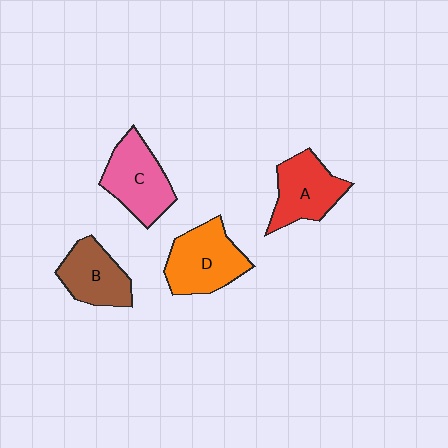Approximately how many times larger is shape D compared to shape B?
Approximately 1.3 times.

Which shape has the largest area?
Shape D (orange).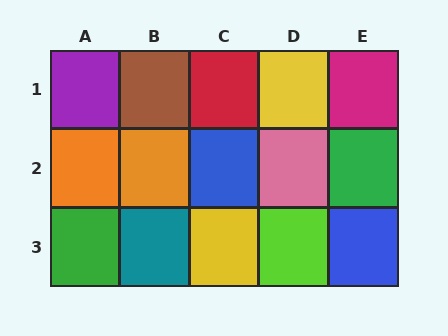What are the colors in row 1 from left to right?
Purple, brown, red, yellow, magenta.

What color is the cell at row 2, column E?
Green.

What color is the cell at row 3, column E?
Blue.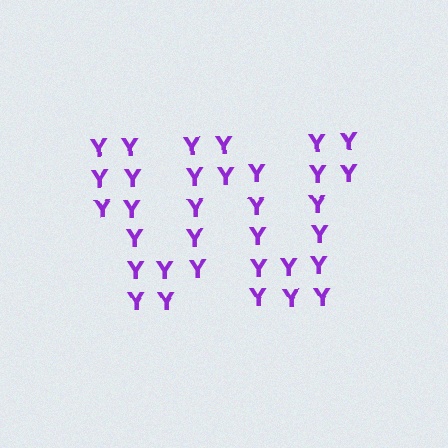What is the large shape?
The large shape is the letter W.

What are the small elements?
The small elements are letter Y's.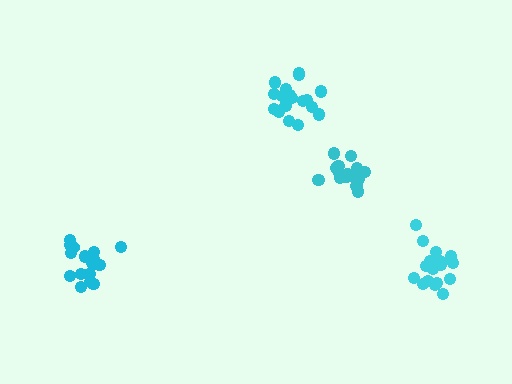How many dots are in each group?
Group 1: 18 dots, Group 2: 19 dots, Group 3: 16 dots, Group 4: 21 dots (74 total).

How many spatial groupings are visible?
There are 4 spatial groupings.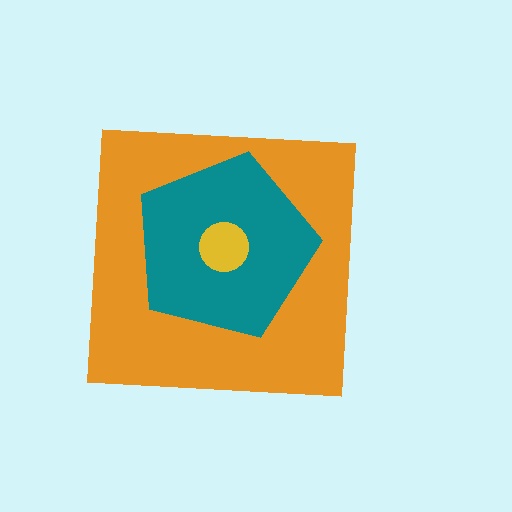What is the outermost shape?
The orange square.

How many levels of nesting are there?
3.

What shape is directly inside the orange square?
The teal pentagon.